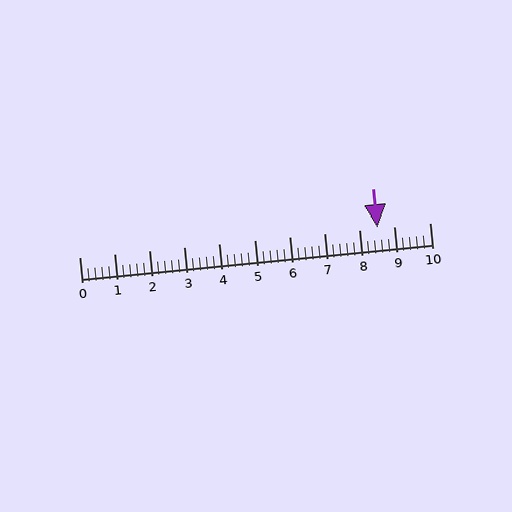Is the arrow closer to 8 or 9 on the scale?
The arrow is closer to 9.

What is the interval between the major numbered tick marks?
The major tick marks are spaced 1 units apart.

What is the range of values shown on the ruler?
The ruler shows values from 0 to 10.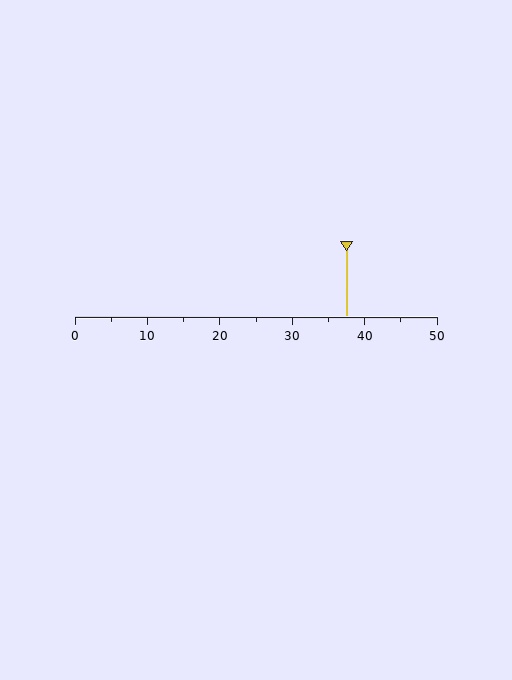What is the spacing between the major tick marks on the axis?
The major ticks are spaced 10 apart.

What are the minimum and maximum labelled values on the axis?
The axis runs from 0 to 50.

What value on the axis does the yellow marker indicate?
The marker indicates approximately 37.5.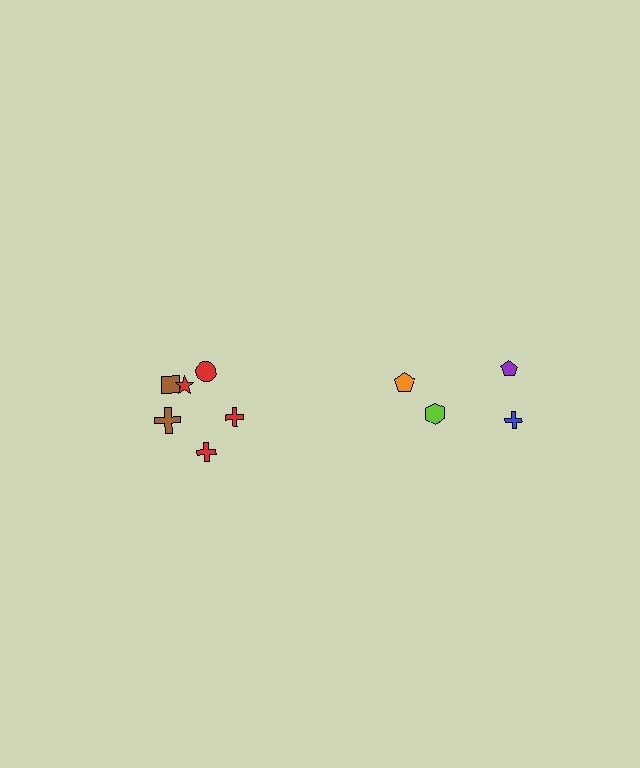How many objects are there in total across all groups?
There are 10 objects.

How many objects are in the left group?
There are 6 objects.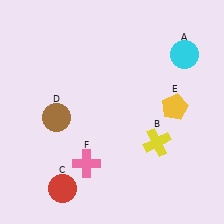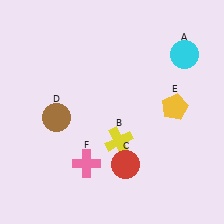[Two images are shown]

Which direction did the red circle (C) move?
The red circle (C) moved right.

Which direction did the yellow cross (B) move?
The yellow cross (B) moved left.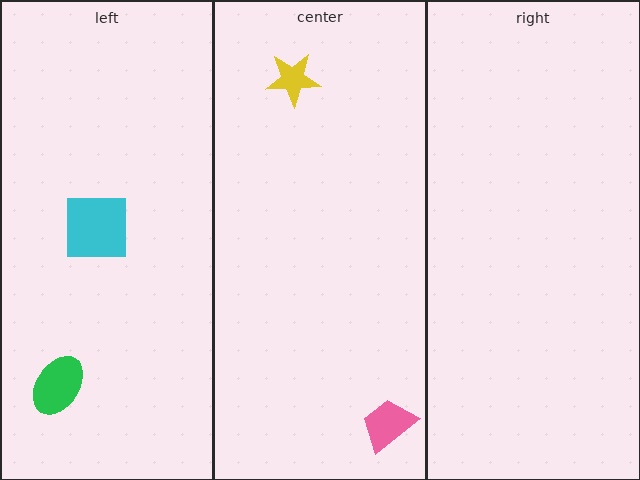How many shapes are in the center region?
2.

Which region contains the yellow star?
The center region.